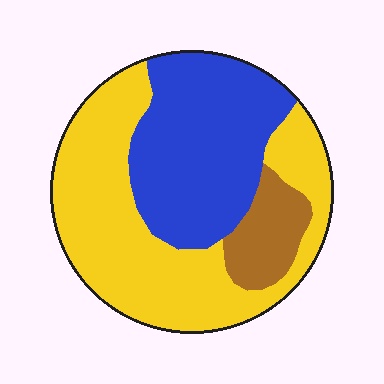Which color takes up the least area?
Brown, at roughly 10%.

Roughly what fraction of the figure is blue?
Blue covers 37% of the figure.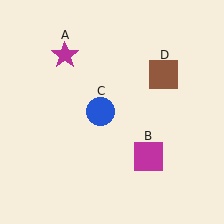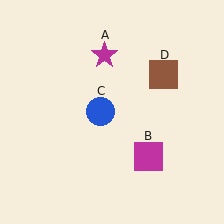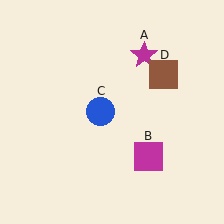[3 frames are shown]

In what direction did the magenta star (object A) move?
The magenta star (object A) moved right.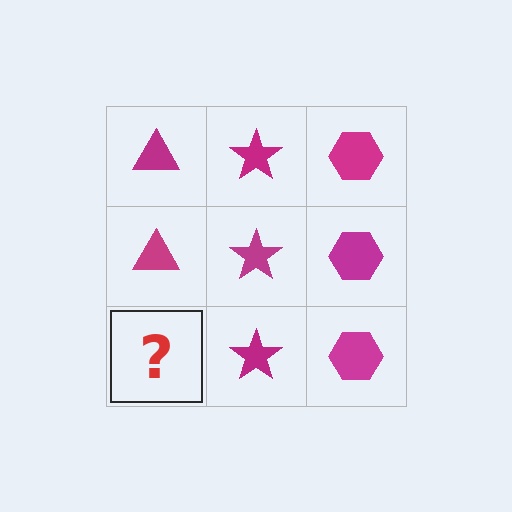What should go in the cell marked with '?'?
The missing cell should contain a magenta triangle.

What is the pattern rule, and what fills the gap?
The rule is that each column has a consistent shape. The gap should be filled with a magenta triangle.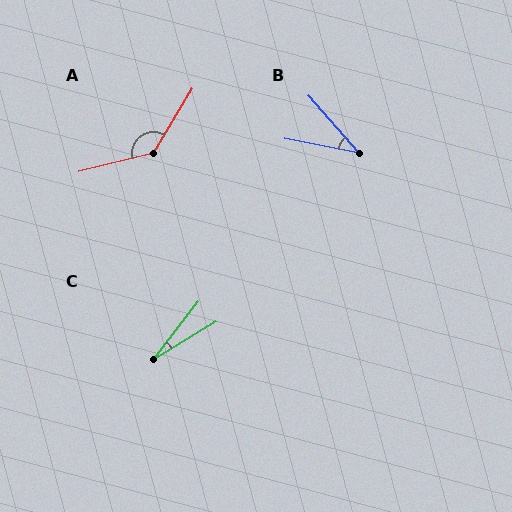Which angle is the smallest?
C, at approximately 20 degrees.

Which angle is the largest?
A, at approximately 135 degrees.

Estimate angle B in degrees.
Approximately 38 degrees.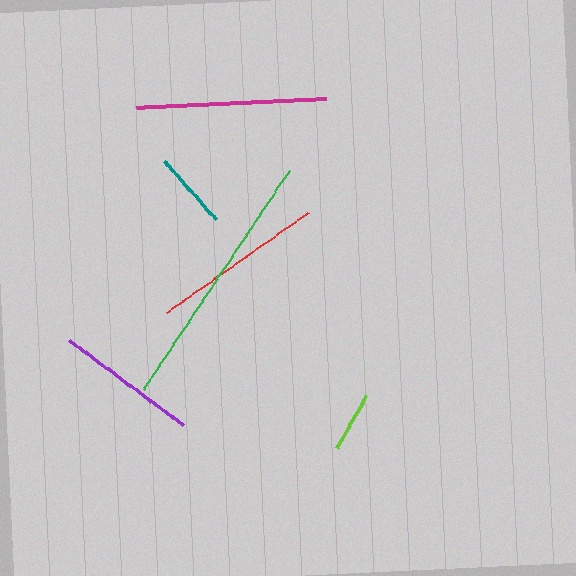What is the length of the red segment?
The red segment is approximately 173 pixels long.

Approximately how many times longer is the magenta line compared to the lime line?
The magenta line is approximately 3.2 times the length of the lime line.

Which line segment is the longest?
The green line is the longest at approximately 262 pixels.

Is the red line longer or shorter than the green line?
The green line is longer than the red line.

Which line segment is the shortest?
The lime line is the shortest at approximately 60 pixels.